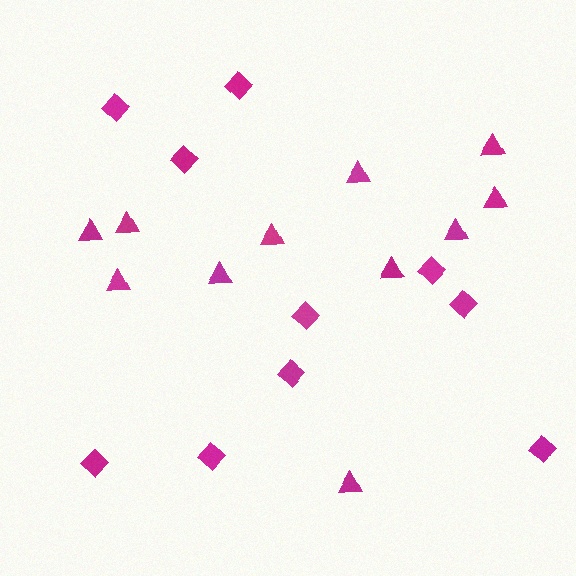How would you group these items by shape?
There are 2 groups: one group of triangles (11) and one group of diamonds (10).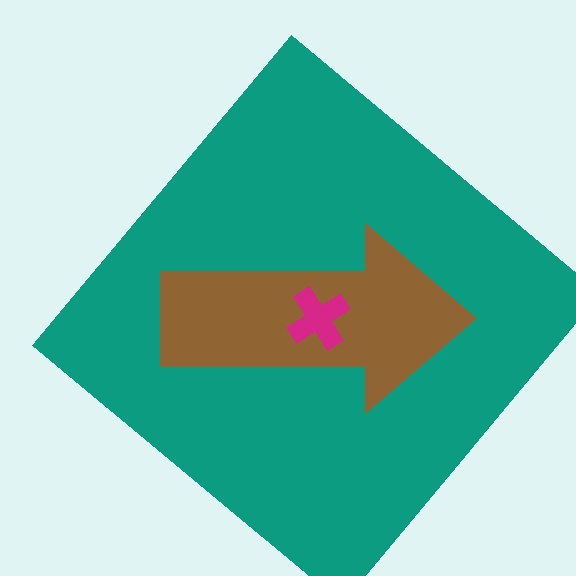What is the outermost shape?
The teal diamond.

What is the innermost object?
The magenta cross.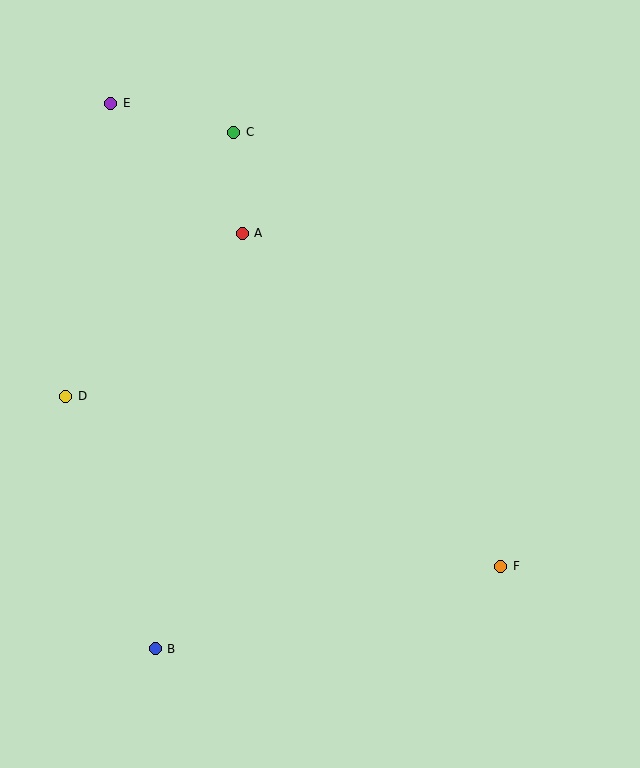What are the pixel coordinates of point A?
Point A is at (242, 233).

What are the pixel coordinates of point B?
Point B is at (155, 649).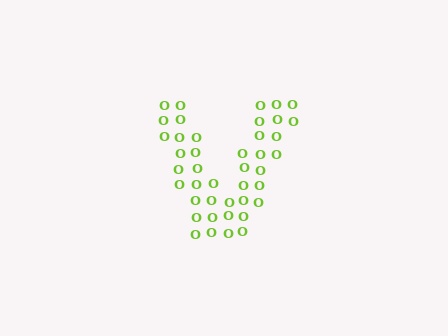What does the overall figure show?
The overall figure shows the letter V.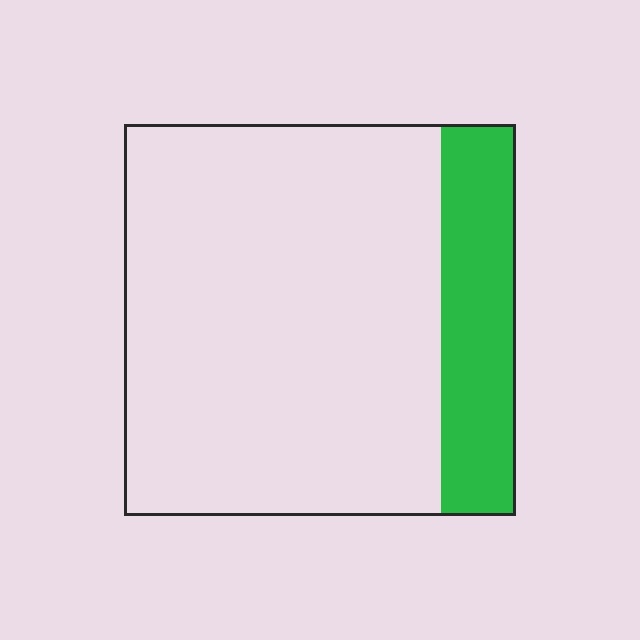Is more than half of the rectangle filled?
No.